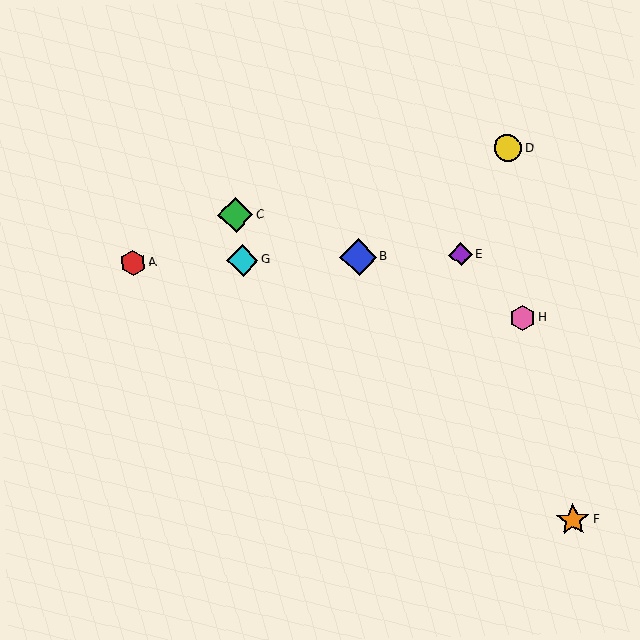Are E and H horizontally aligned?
No, E is at y≈255 and H is at y≈318.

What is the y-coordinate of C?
Object C is at y≈215.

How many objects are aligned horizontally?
4 objects (A, B, E, G) are aligned horizontally.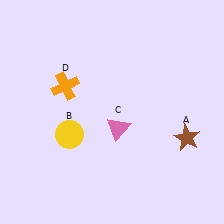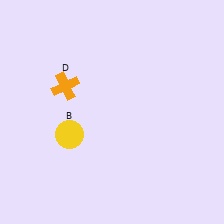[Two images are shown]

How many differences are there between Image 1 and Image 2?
There are 2 differences between the two images.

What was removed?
The pink triangle (C), the brown star (A) were removed in Image 2.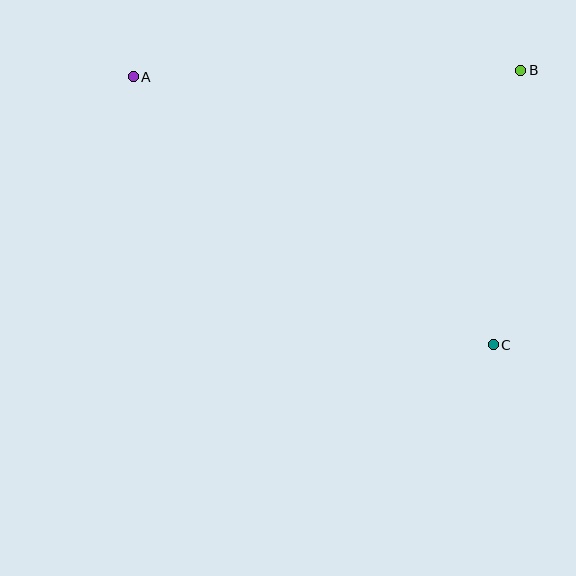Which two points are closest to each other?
Points B and C are closest to each other.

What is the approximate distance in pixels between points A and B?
The distance between A and B is approximately 388 pixels.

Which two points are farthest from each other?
Points A and C are farthest from each other.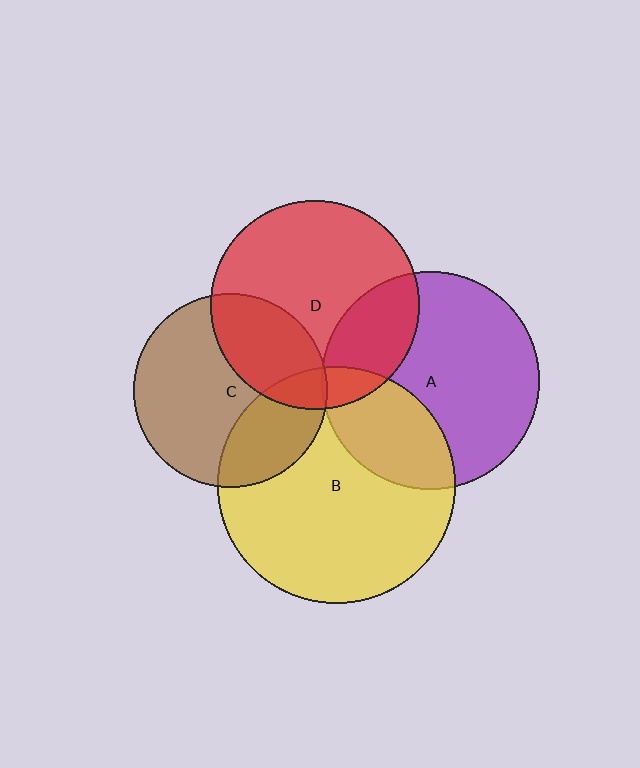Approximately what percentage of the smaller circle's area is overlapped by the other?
Approximately 10%.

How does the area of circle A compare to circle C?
Approximately 1.3 times.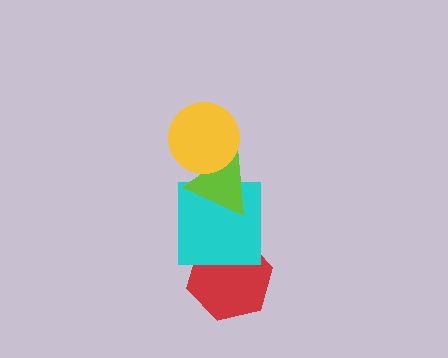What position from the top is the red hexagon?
The red hexagon is 4th from the top.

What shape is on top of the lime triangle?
The yellow circle is on top of the lime triangle.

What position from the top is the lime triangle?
The lime triangle is 2nd from the top.